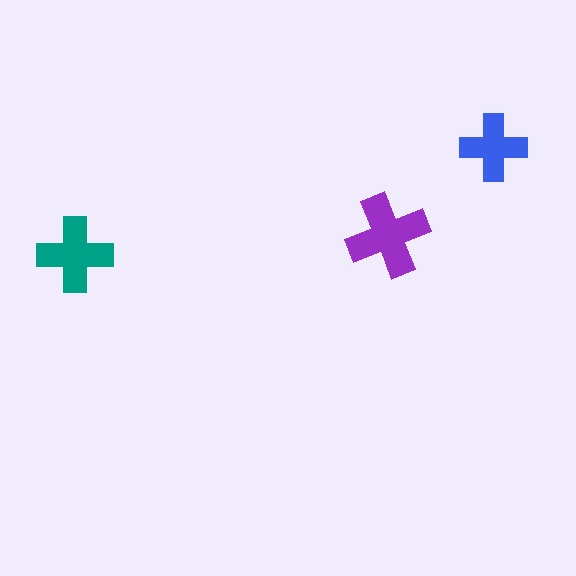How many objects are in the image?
There are 3 objects in the image.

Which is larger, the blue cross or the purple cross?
The purple one.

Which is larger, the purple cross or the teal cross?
The purple one.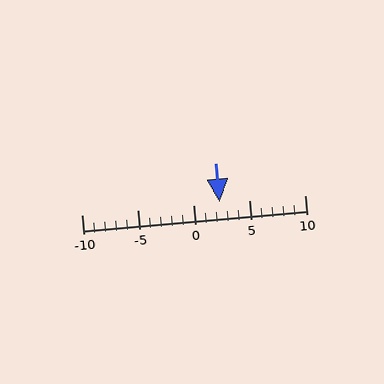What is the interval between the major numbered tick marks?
The major tick marks are spaced 5 units apart.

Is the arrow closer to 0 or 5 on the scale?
The arrow is closer to 0.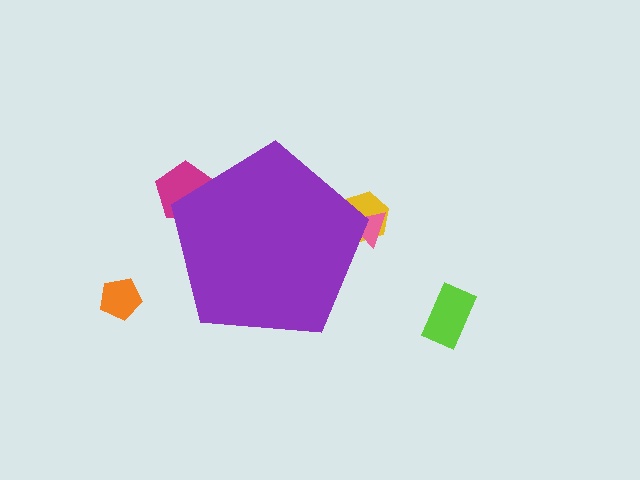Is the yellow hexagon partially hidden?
Yes, the yellow hexagon is partially hidden behind the purple pentagon.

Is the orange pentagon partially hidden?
No, the orange pentagon is fully visible.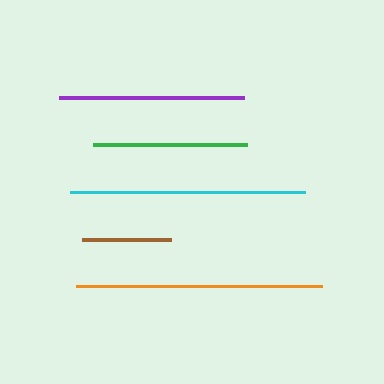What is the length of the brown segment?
The brown segment is approximately 89 pixels long.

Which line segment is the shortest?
The brown line is the shortest at approximately 89 pixels.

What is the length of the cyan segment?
The cyan segment is approximately 235 pixels long.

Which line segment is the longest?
The orange line is the longest at approximately 245 pixels.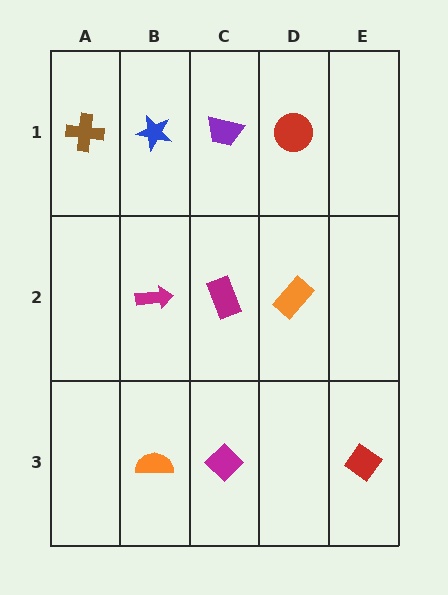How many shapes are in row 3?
3 shapes.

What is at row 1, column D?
A red circle.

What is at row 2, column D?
An orange rectangle.